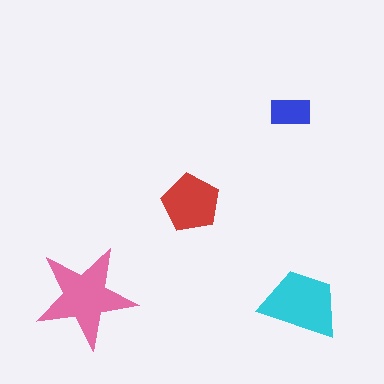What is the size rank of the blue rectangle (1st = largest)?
4th.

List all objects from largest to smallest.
The pink star, the cyan trapezoid, the red pentagon, the blue rectangle.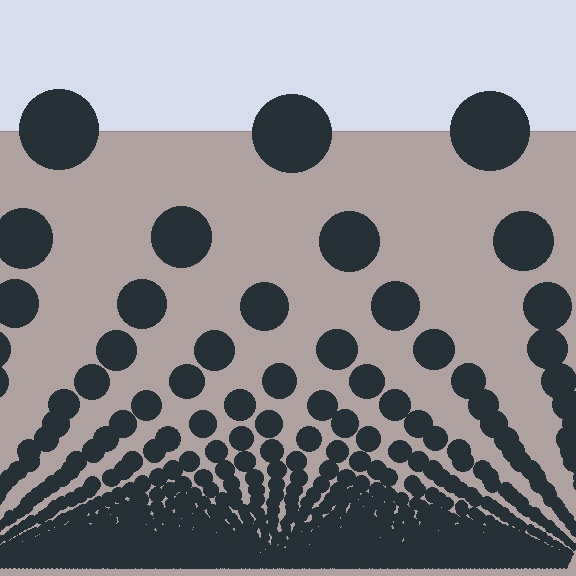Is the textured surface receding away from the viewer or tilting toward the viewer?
The surface appears to tilt toward the viewer. Texture elements get larger and sparser toward the top.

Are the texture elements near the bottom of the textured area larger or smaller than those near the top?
Smaller. The gradient is inverted — elements near the bottom are smaller and denser.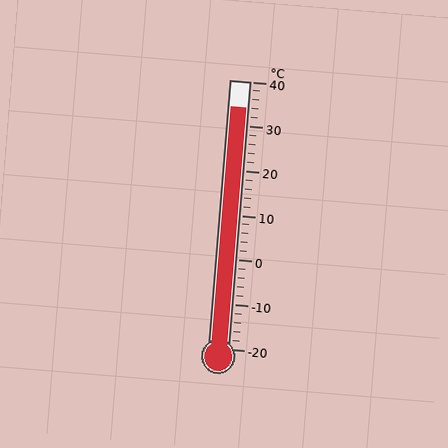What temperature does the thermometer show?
The thermometer shows approximately 34°C.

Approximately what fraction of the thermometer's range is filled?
The thermometer is filled to approximately 90% of its range.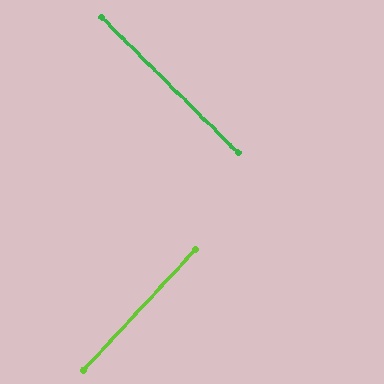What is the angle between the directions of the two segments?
Approximately 88 degrees.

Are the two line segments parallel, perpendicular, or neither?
Perpendicular — they meet at approximately 88°.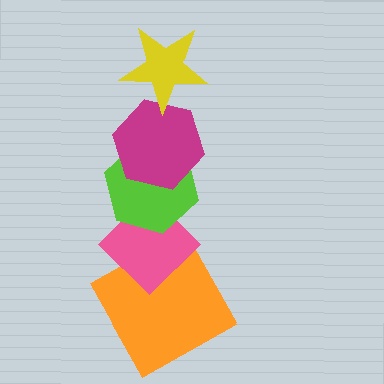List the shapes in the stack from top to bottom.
From top to bottom: the yellow star, the magenta hexagon, the lime hexagon, the pink diamond, the orange square.